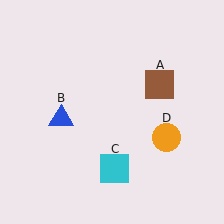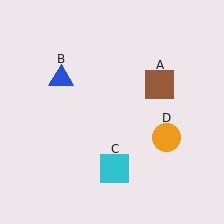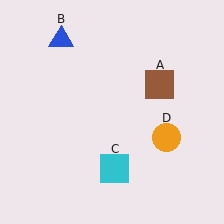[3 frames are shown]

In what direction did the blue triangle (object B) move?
The blue triangle (object B) moved up.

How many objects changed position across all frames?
1 object changed position: blue triangle (object B).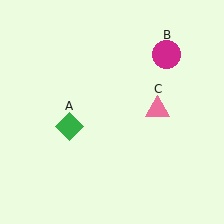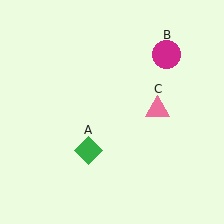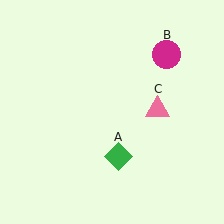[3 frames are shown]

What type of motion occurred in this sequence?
The green diamond (object A) rotated counterclockwise around the center of the scene.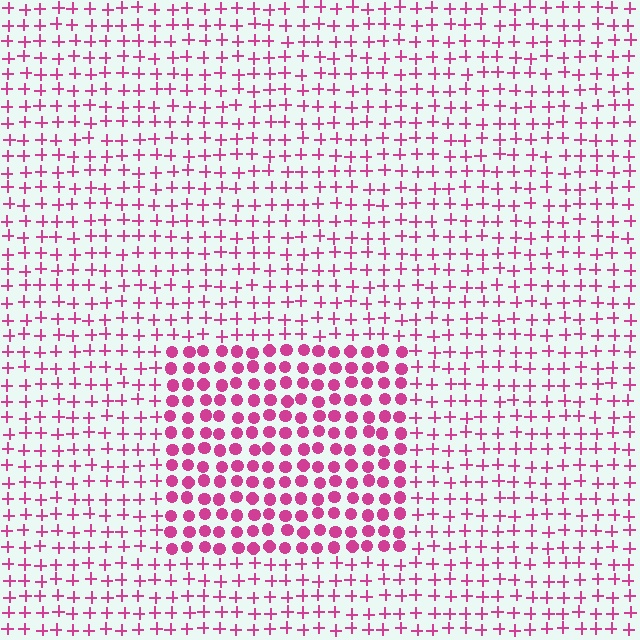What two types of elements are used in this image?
The image uses circles inside the rectangle region and plus signs outside it.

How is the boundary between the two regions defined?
The boundary is defined by a change in element shape: circles inside vs. plus signs outside. All elements share the same color and spacing.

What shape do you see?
I see a rectangle.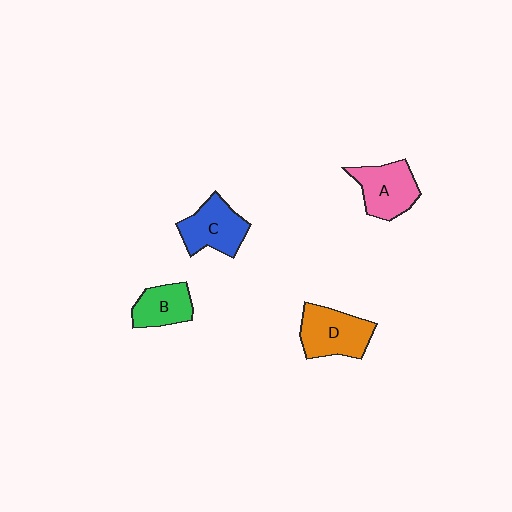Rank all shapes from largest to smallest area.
From largest to smallest: D (orange), A (pink), C (blue), B (green).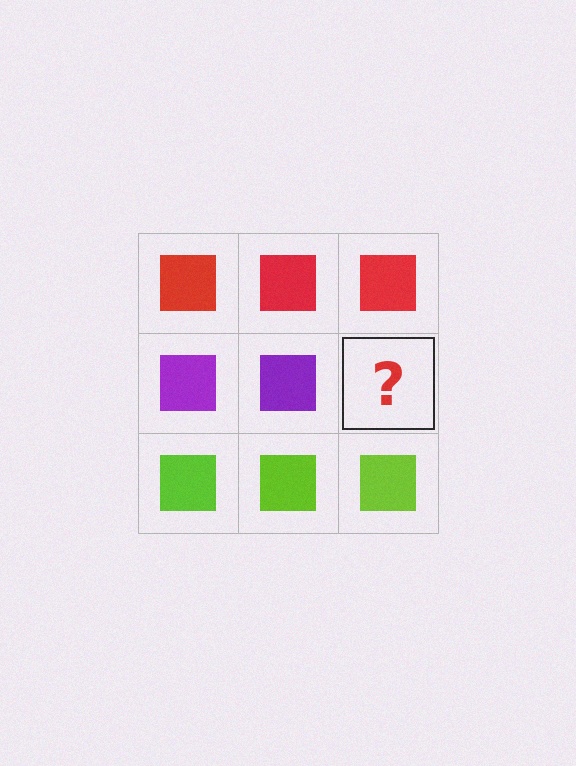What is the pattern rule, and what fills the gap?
The rule is that each row has a consistent color. The gap should be filled with a purple square.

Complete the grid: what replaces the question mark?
The question mark should be replaced with a purple square.